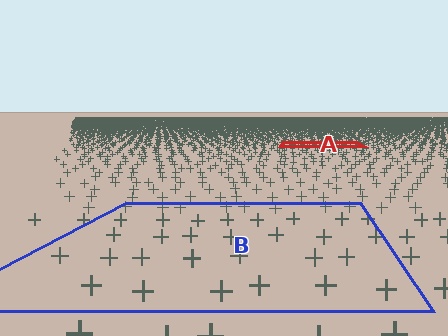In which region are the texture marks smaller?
The texture marks are smaller in region A, because it is farther away.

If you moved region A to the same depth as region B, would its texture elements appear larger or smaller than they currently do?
They would appear larger. At a closer depth, the same texture elements are projected at a bigger on-screen size.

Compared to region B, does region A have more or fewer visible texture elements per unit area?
Region A has more texture elements per unit area — they are packed more densely because it is farther away.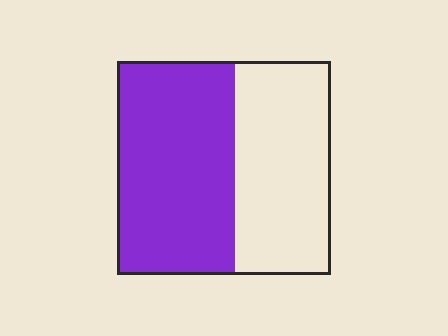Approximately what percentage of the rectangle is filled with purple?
Approximately 55%.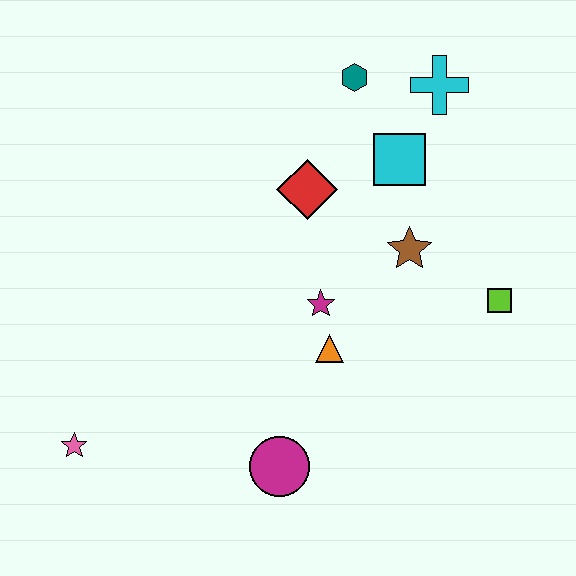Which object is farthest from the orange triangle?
The cyan cross is farthest from the orange triangle.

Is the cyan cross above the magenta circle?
Yes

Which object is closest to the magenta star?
The orange triangle is closest to the magenta star.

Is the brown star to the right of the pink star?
Yes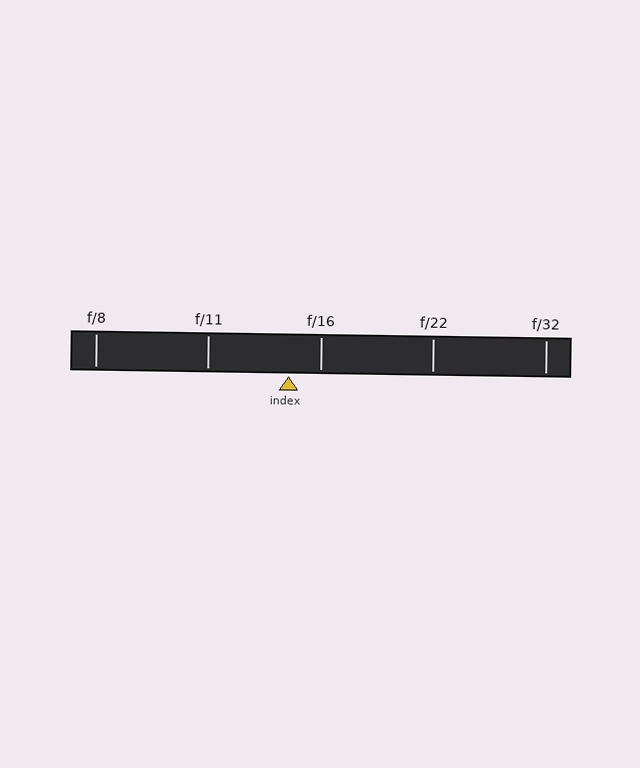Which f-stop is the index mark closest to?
The index mark is closest to f/16.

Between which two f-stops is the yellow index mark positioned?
The index mark is between f/11 and f/16.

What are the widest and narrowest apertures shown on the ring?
The widest aperture shown is f/8 and the narrowest is f/32.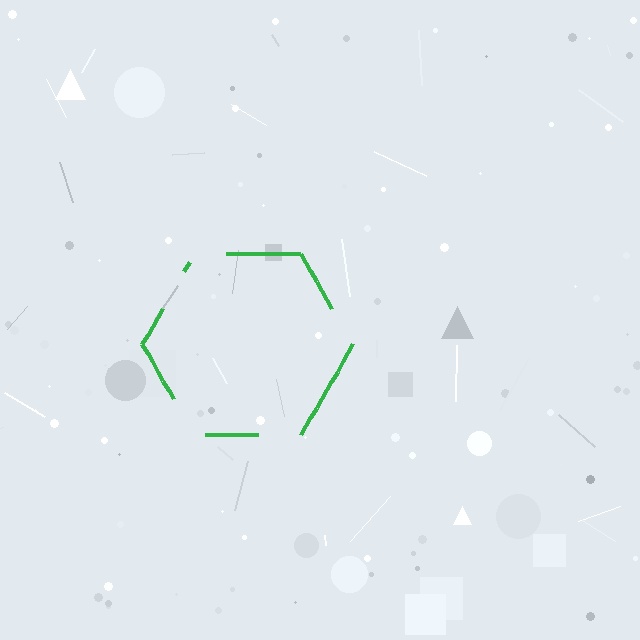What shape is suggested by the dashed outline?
The dashed outline suggests a hexagon.